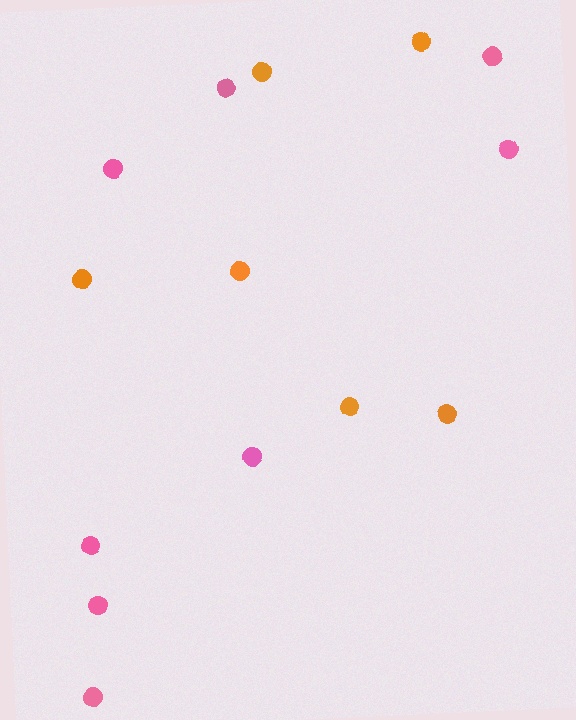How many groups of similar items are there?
There are 2 groups: one group of pink circles (8) and one group of orange circles (6).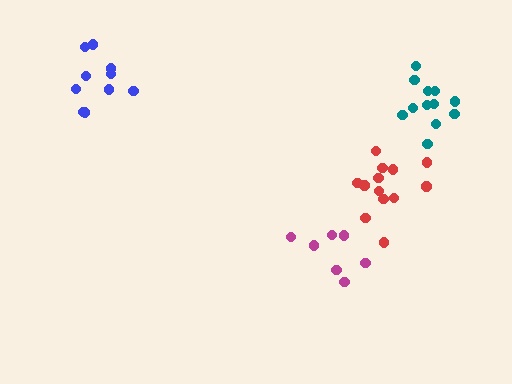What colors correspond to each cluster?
The clusters are colored: teal, blue, magenta, red.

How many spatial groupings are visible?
There are 4 spatial groupings.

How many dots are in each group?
Group 1: 12 dots, Group 2: 10 dots, Group 3: 7 dots, Group 4: 13 dots (42 total).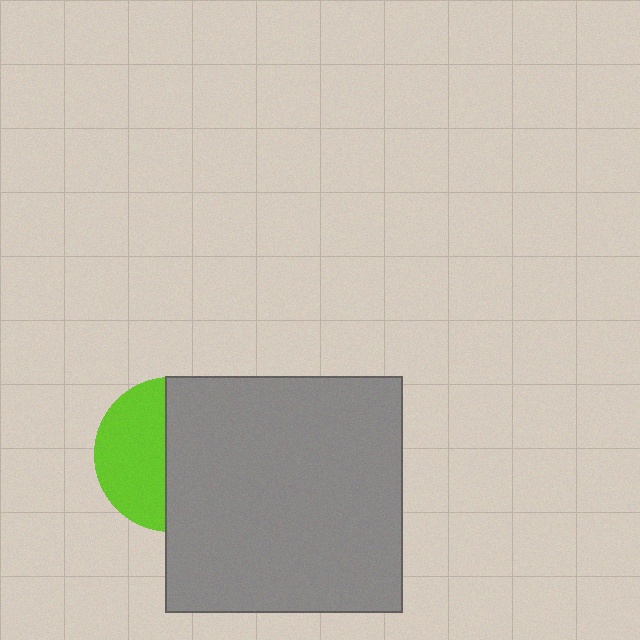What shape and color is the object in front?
The object in front is a gray square.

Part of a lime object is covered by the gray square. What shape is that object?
It is a circle.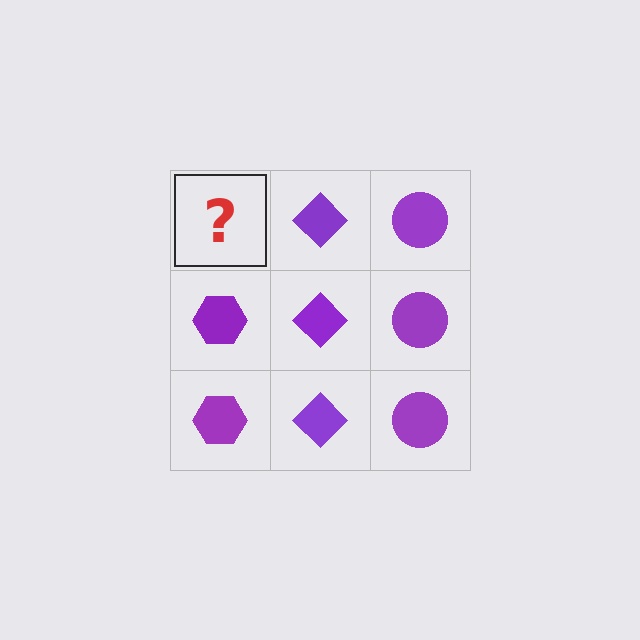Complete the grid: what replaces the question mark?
The question mark should be replaced with a purple hexagon.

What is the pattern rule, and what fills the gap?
The rule is that each column has a consistent shape. The gap should be filled with a purple hexagon.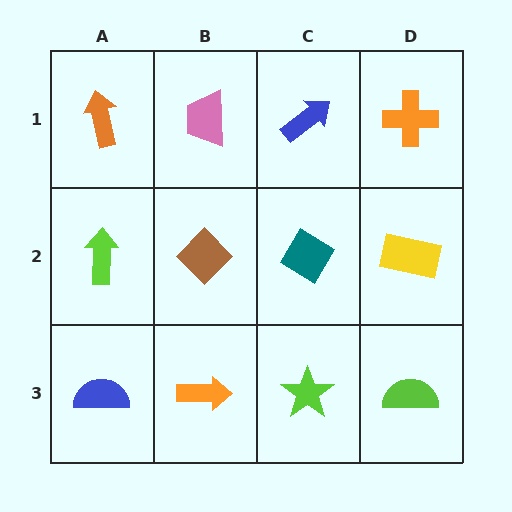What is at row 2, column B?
A brown diamond.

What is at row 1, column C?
A blue arrow.